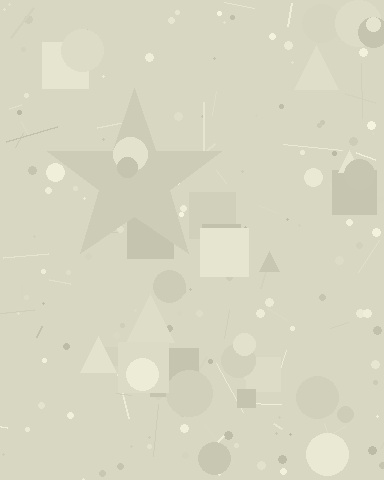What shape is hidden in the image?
A star is hidden in the image.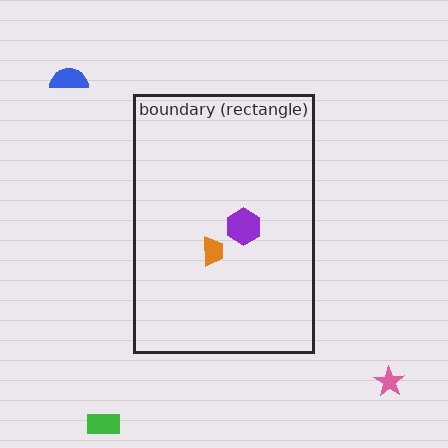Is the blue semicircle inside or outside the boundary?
Outside.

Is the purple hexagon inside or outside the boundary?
Inside.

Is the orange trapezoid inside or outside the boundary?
Inside.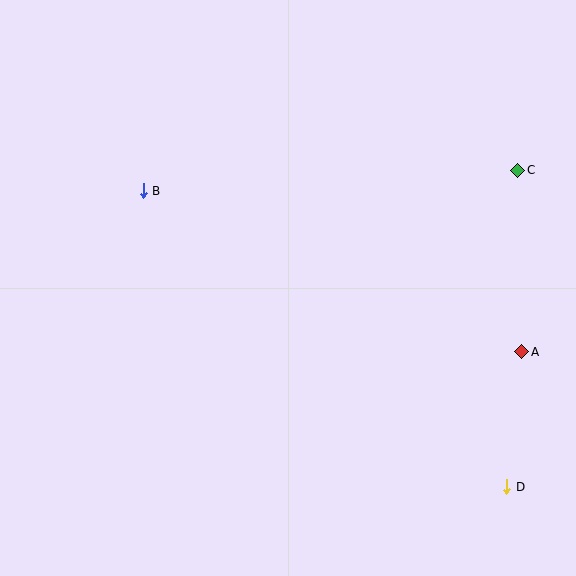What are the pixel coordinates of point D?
Point D is at (507, 487).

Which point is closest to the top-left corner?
Point B is closest to the top-left corner.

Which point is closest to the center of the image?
Point B at (143, 191) is closest to the center.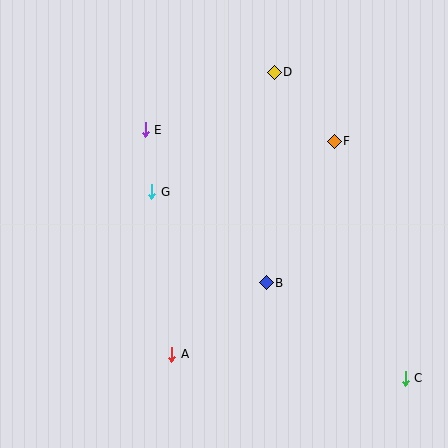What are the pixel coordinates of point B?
Point B is at (266, 283).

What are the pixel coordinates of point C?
Point C is at (405, 378).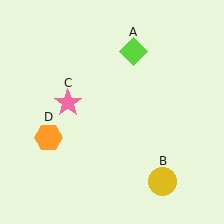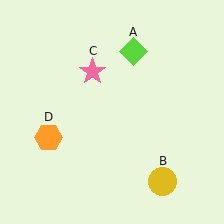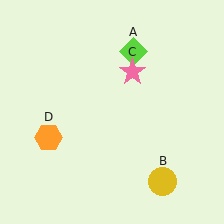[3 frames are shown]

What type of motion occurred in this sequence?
The pink star (object C) rotated clockwise around the center of the scene.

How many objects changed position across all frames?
1 object changed position: pink star (object C).